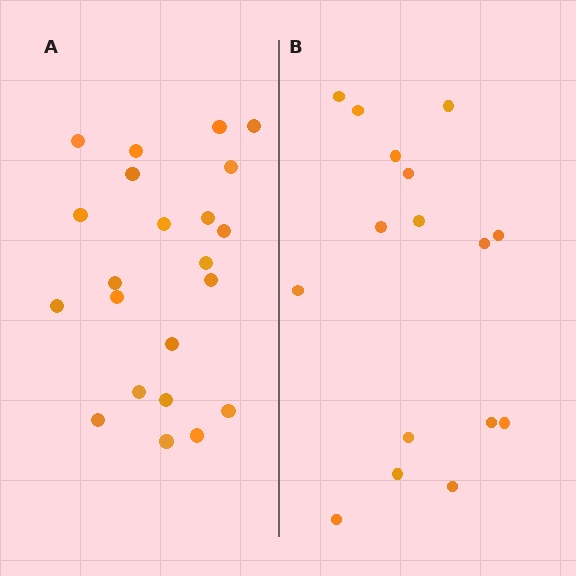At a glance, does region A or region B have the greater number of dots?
Region A (the left region) has more dots.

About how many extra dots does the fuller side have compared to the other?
Region A has about 6 more dots than region B.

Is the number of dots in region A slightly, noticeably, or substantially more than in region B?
Region A has noticeably more, but not dramatically so. The ratio is roughly 1.4 to 1.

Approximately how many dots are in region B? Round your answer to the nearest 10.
About 20 dots. (The exact count is 16, which rounds to 20.)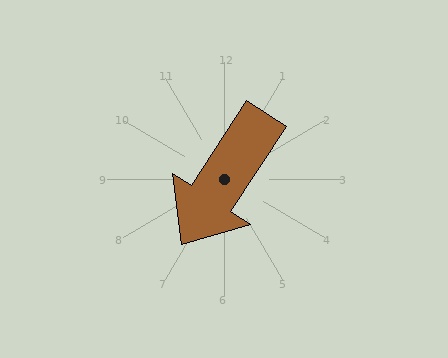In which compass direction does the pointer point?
Southwest.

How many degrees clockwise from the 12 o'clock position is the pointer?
Approximately 213 degrees.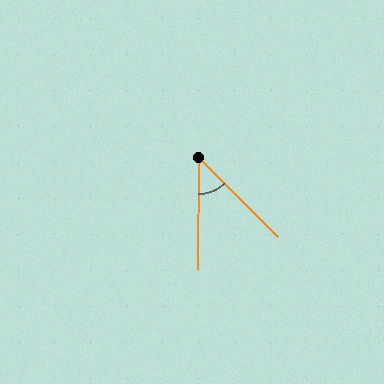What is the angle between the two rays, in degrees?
Approximately 46 degrees.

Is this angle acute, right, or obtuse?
It is acute.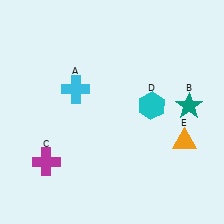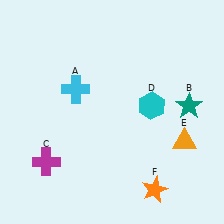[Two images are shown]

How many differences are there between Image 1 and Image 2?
There is 1 difference between the two images.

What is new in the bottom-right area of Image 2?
An orange star (F) was added in the bottom-right area of Image 2.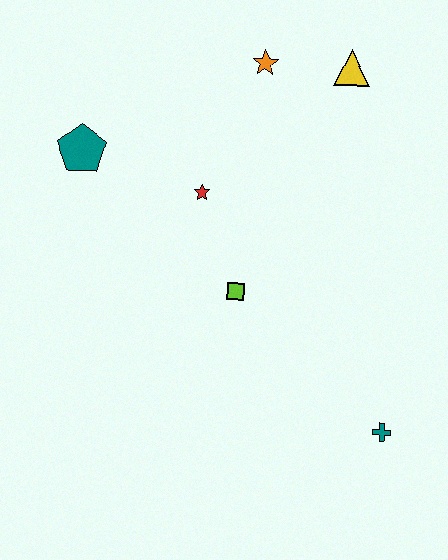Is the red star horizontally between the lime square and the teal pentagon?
Yes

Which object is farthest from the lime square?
The yellow triangle is farthest from the lime square.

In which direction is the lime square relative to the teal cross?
The lime square is to the left of the teal cross.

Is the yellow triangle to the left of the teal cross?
Yes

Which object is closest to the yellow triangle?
The orange star is closest to the yellow triangle.